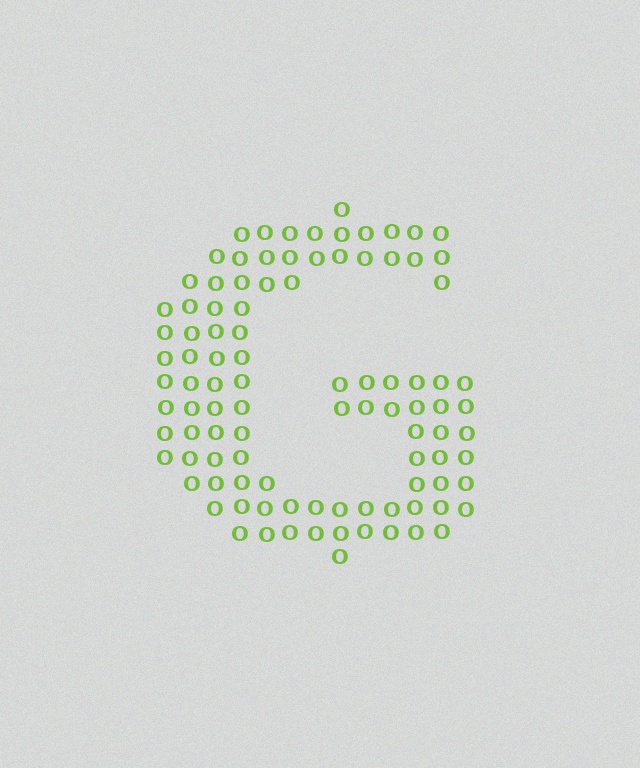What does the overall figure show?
The overall figure shows the letter G.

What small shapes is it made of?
It is made of small letter O's.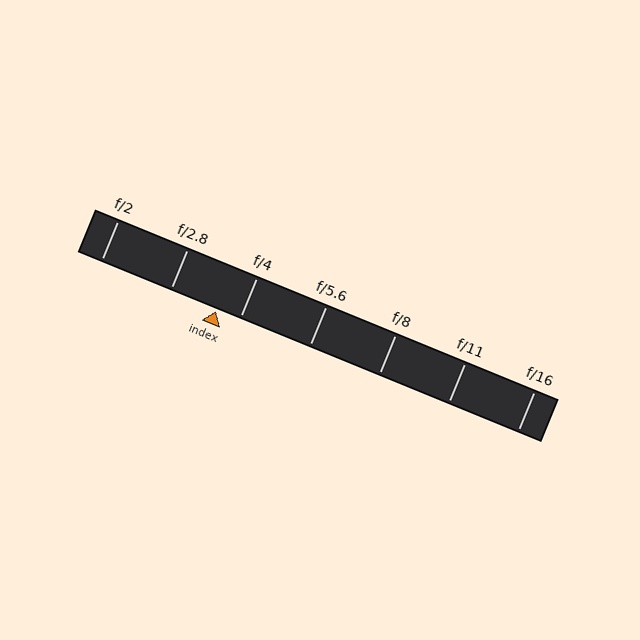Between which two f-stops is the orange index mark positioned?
The index mark is between f/2.8 and f/4.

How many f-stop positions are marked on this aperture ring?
There are 7 f-stop positions marked.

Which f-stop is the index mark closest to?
The index mark is closest to f/4.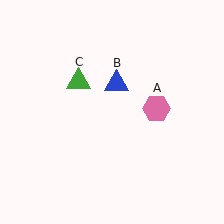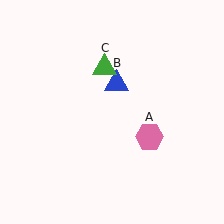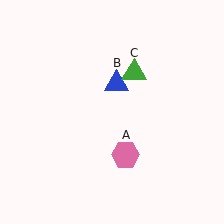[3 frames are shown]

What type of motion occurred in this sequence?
The pink hexagon (object A), green triangle (object C) rotated clockwise around the center of the scene.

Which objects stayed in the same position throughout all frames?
Blue triangle (object B) remained stationary.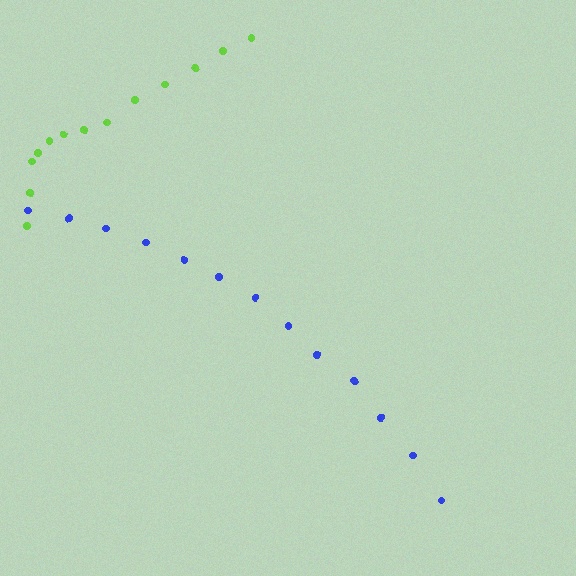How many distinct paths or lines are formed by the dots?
There are 2 distinct paths.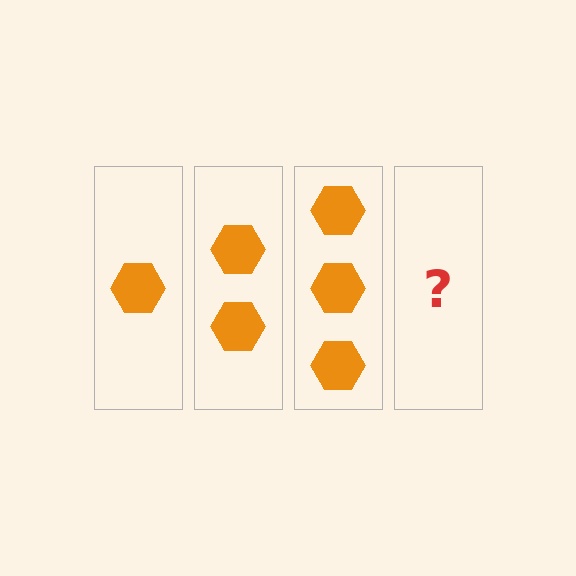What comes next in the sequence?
The next element should be 4 hexagons.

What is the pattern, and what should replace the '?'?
The pattern is that each step adds one more hexagon. The '?' should be 4 hexagons.